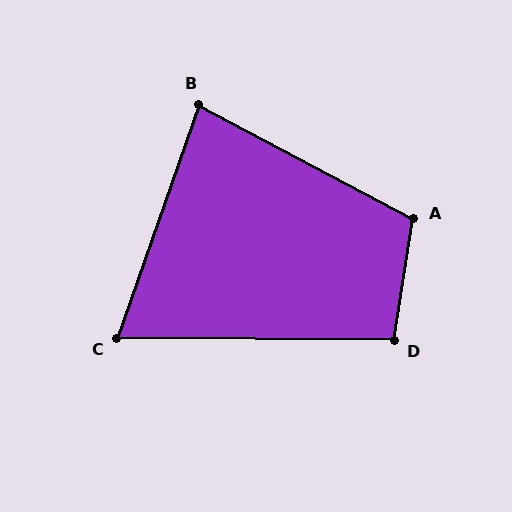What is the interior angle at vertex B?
Approximately 81 degrees (acute).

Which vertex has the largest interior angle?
A, at approximately 109 degrees.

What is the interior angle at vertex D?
Approximately 99 degrees (obtuse).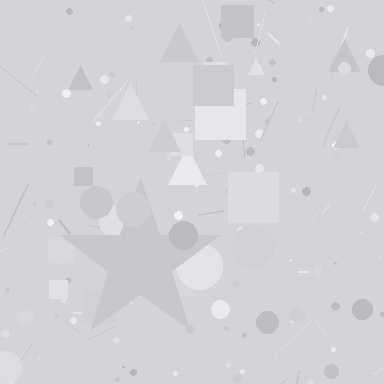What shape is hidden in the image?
A star is hidden in the image.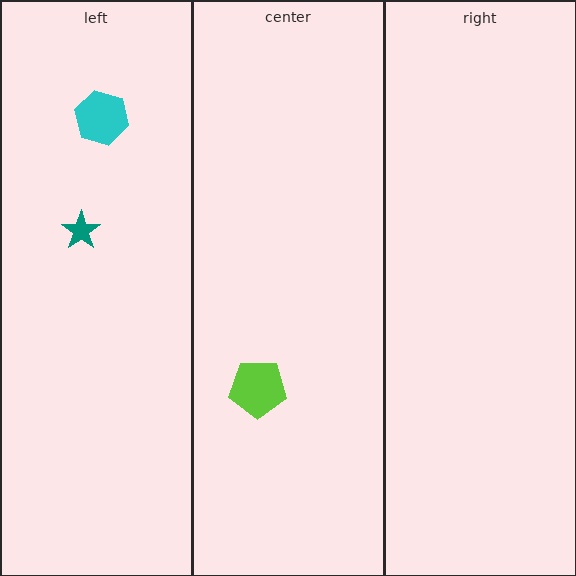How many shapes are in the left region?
2.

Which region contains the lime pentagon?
The center region.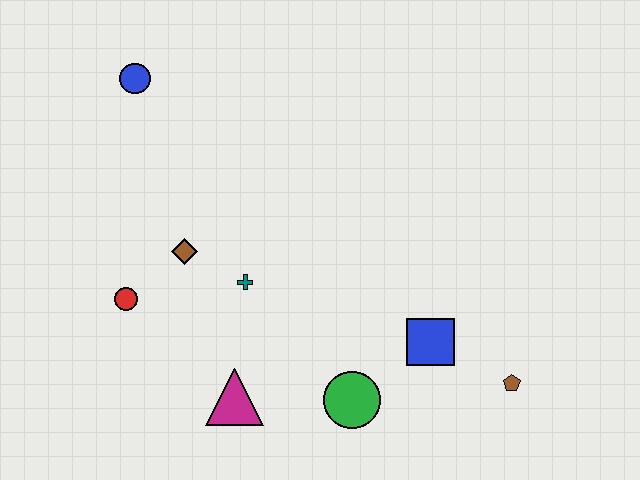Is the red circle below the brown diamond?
Yes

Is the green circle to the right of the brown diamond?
Yes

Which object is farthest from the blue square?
The blue circle is farthest from the blue square.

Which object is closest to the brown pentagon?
The blue square is closest to the brown pentagon.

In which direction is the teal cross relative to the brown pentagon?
The teal cross is to the left of the brown pentagon.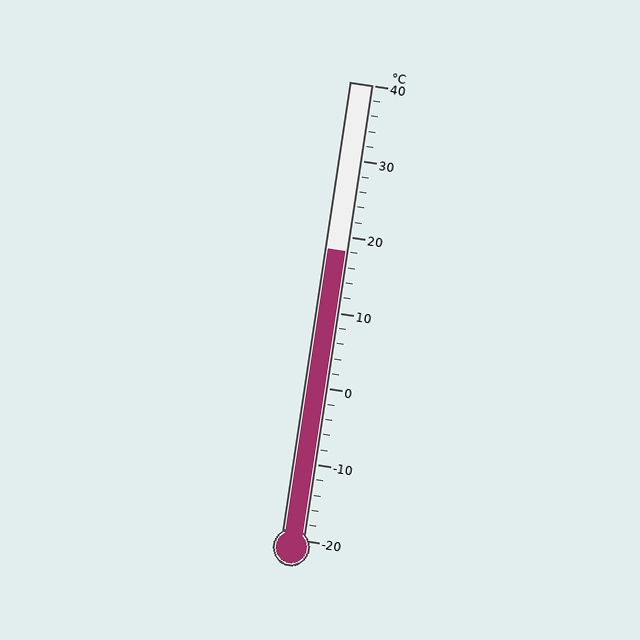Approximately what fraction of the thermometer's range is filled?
The thermometer is filled to approximately 65% of its range.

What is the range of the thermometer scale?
The thermometer scale ranges from -20°C to 40°C.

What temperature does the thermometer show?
The thermometer shows approximately 18°C.